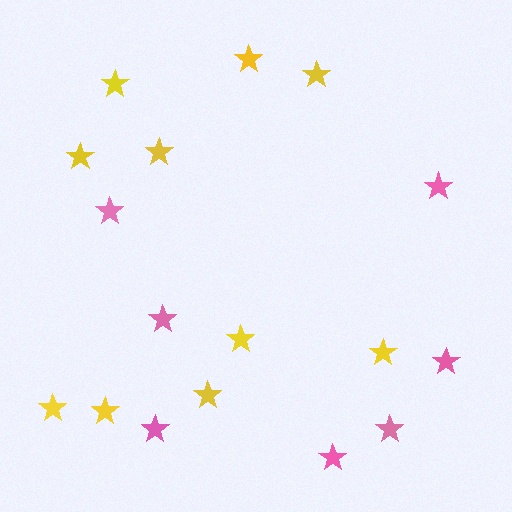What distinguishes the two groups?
There are 2 groups: one group of pink stars (7) and one group of yellow stars (10).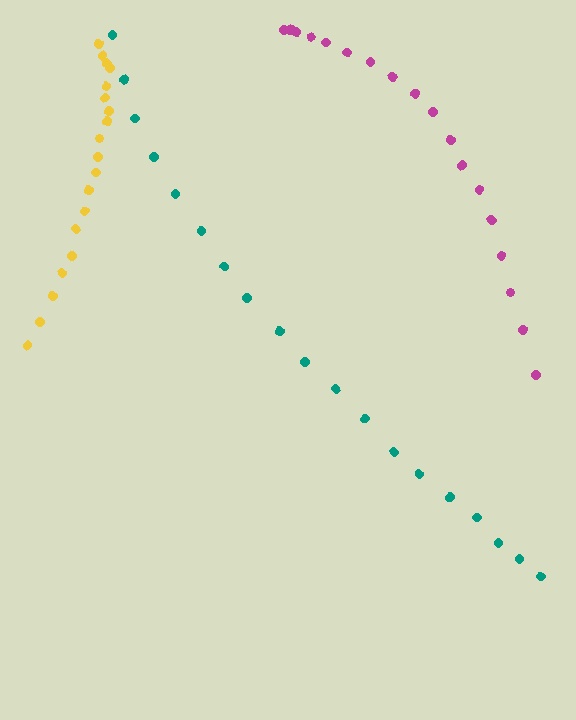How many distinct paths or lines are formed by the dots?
There are 3 distinct paths.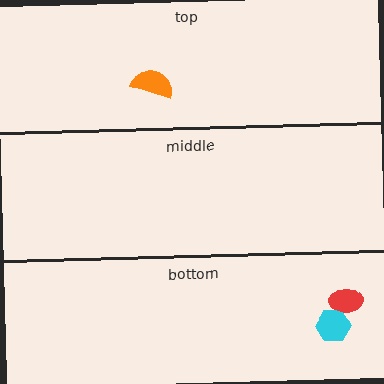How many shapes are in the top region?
1.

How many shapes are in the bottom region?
2.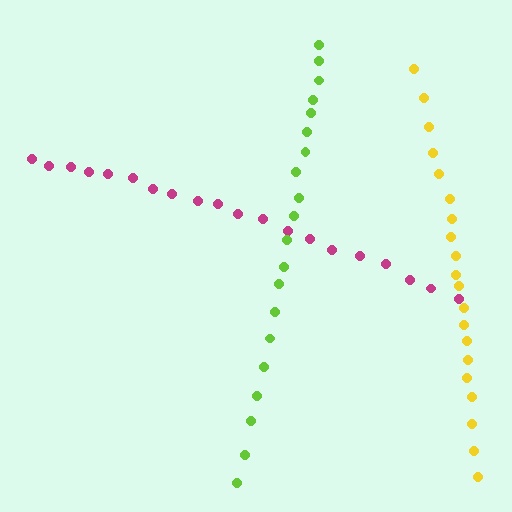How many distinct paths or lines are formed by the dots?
There are 3 distinct paths.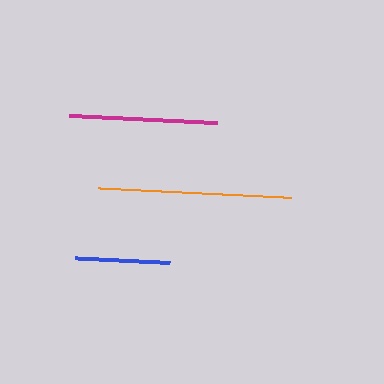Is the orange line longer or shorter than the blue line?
The orange line is longer than the blue line.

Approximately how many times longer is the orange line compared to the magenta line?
The orange line is approximately 1.3 times the length of the magenta line.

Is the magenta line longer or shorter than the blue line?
The magenta line is longer than the blue line.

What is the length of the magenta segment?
The magenta segment is approximately 150 pixels long.